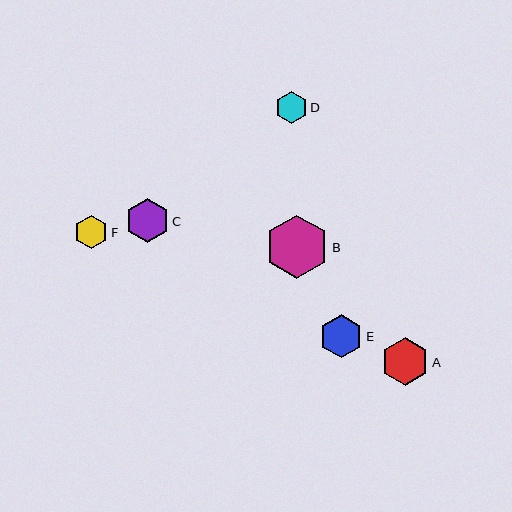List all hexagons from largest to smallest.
From largest to smallest: B, A, C, E, F, D.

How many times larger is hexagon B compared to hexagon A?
Hexagon B is approximately 1.3 times the size of hexagon A.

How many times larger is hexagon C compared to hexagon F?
Hexagon C is approximately 1.3 times the size of hexagon F.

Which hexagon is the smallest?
Hexagon D is the smallest with a size of approximately 32 pixels.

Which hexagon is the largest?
Hexagon B is the largest with a size of approximately 63 pixels.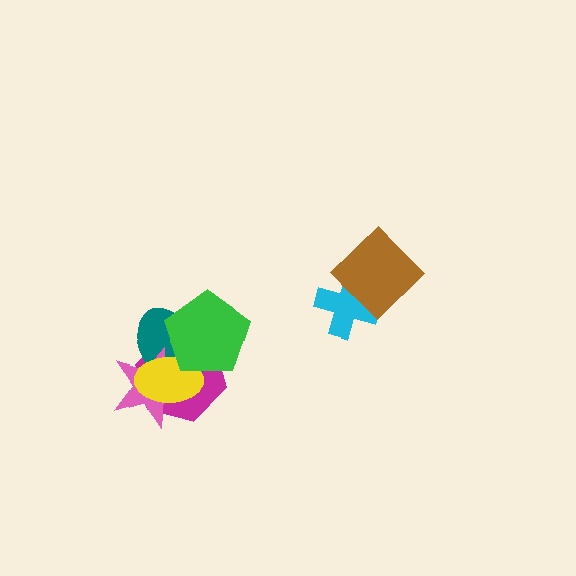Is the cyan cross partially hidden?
Yes, it is partially covered by another shape.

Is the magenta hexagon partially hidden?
Yes, it is partially covered by another shape.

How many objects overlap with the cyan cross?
1 object overlaps with the cyan cross.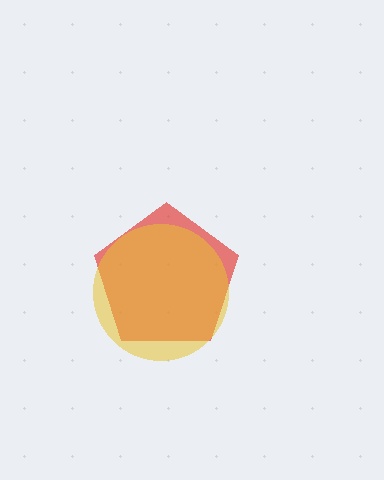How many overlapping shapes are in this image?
There are 2 overlapping shapes in the image.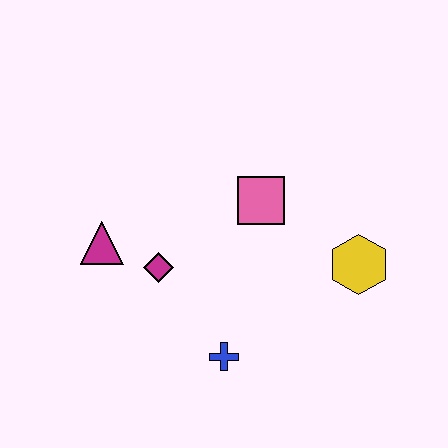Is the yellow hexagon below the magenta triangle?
Yes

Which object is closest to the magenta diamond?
The magenta triangle is closest to the magenta diamond.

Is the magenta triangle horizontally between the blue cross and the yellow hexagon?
No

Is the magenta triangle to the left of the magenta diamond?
Yes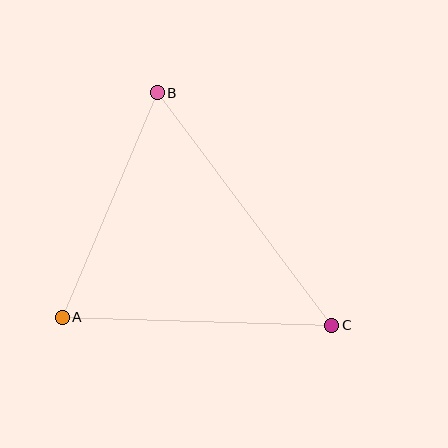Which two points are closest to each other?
Points A and B are closest to each other.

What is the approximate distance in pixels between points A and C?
The distance between A and C is approximately 269 pixels.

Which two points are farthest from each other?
Points B and C are farthest from each other.